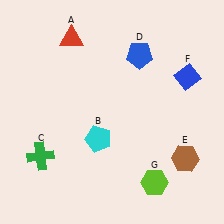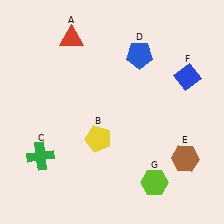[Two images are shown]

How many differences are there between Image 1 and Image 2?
There is 1 difference between the two images.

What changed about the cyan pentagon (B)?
In Image 1, B is cyan. In Image 2, it changed to yellow.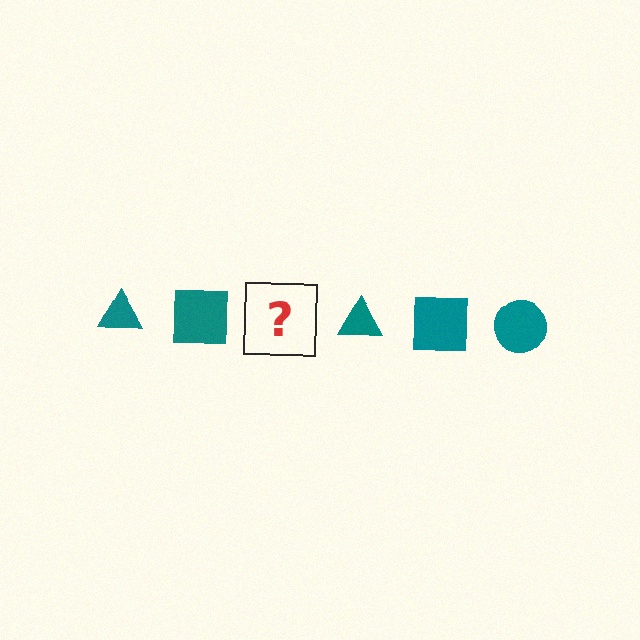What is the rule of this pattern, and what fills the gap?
The rule is that the pattern cycles through triangle, square, circle shapes in teal. The gap should be filled with a teal circle.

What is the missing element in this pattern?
The missing element is a teal circle.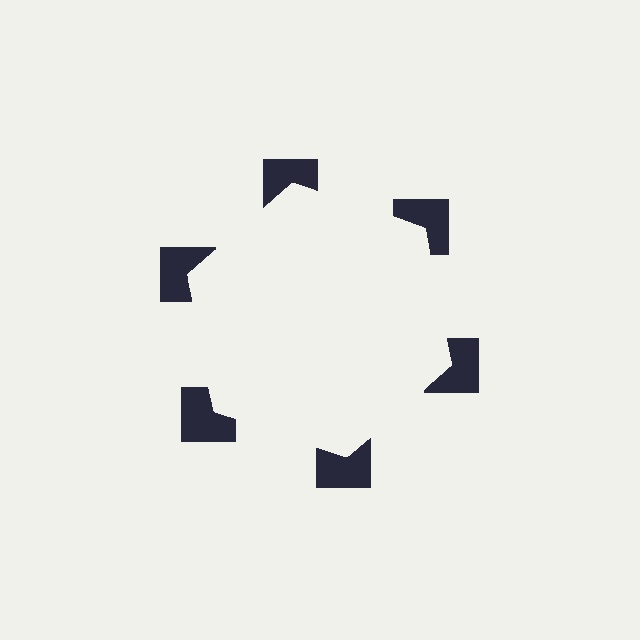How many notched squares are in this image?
There are 6 — one at each vertex of the illusory hexagon.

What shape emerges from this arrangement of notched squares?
An illusory hexagon — its edges are inferred from the aligned wedge cuts in the notched squares, not physically drawn.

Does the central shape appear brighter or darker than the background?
It typically appears slightly brighter than the background, even though no actual brightness change is drawn.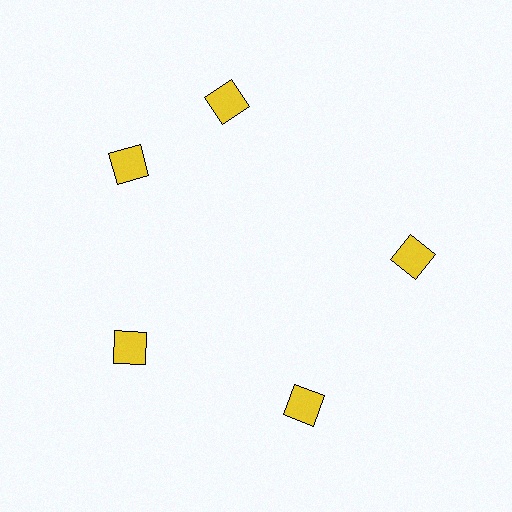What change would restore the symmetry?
The symmetry would be restored by rotating it back into even spacing with its neighbors so that all 5 diamonds sit at equal angles and equal distance from the center.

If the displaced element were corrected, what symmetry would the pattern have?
It would have 5-fold rotational symmetry — the pattern would map onto itself every 72 degrees.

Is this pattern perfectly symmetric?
No. The 5 yellow diamonds are arranged in a ring, but one element near the 1 o'clock position is rotated out of alignment along the ring, breaking the 5-fold rotational symmetry.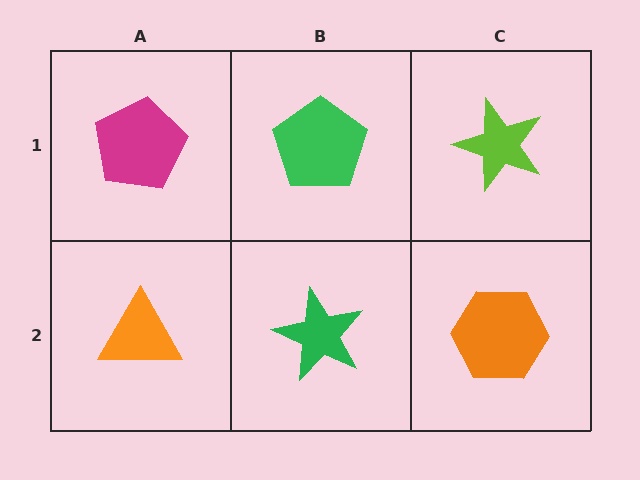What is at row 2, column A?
An orange triangle.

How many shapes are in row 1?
3 shapes.